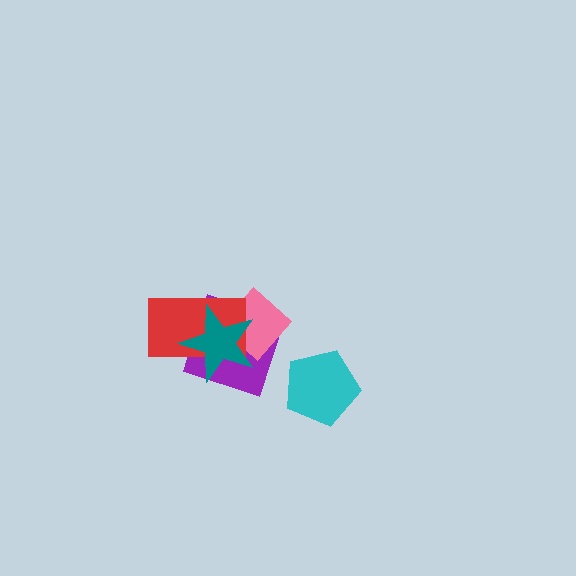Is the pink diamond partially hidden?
Yes, it is partially covered by another shape.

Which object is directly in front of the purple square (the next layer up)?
The pink diamond is directly in front of the purple square.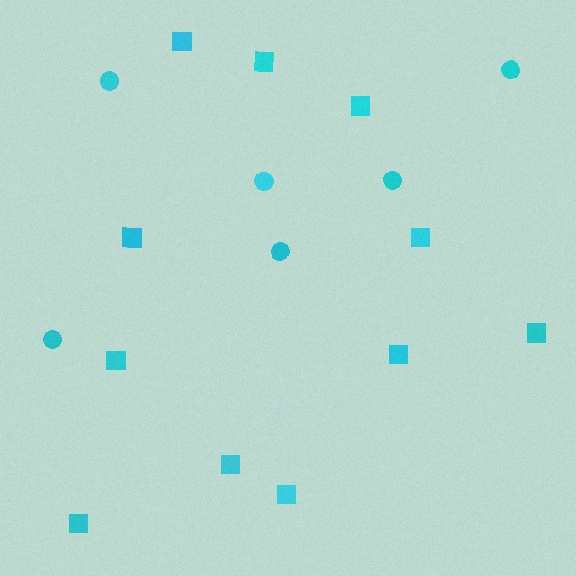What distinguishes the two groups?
There are 2 groups: one group of circles (6) and one group of squares (11).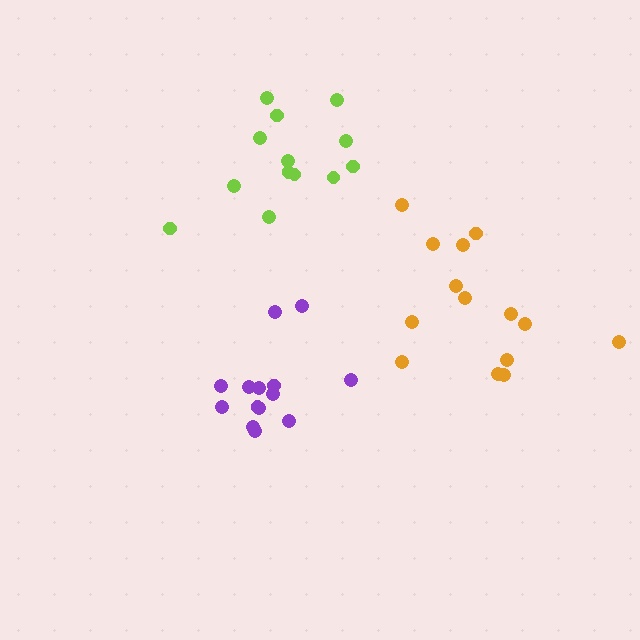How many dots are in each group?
Group 1: 13 dots, Group 2: 14 dots, Group 3: 14 dots (41 total).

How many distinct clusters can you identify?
There are 3 distinct clusters.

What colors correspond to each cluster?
The clusters are colored: lime, orange, purple.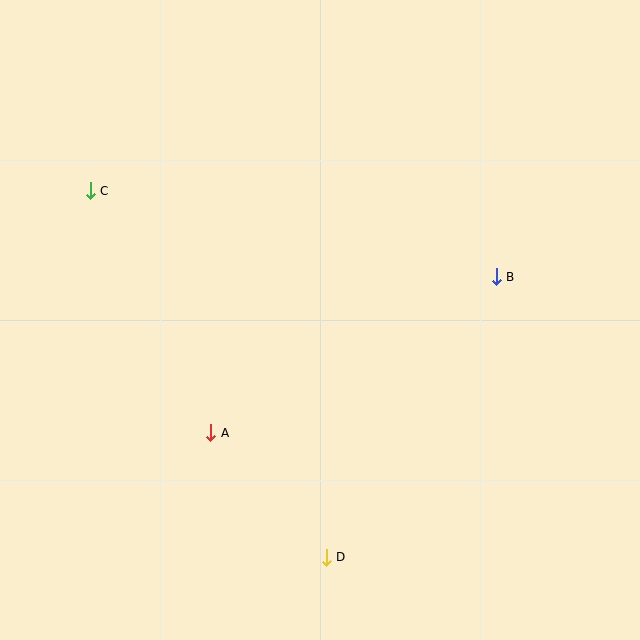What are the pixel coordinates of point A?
Point A is at (211, 433).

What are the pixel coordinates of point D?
Point D is at (326, 557).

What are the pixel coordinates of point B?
Point B is at (496, 277).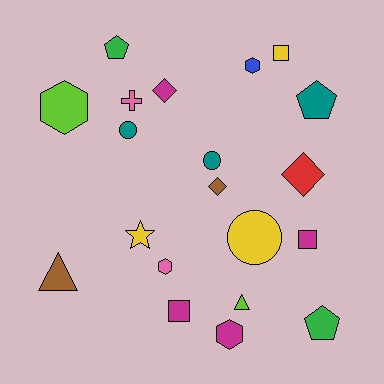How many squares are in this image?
There are 3 squares.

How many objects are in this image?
There are 20 objects.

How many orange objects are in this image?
There are no orange objects.